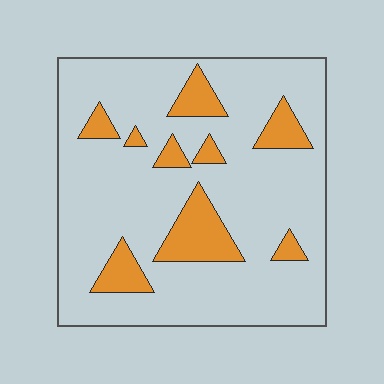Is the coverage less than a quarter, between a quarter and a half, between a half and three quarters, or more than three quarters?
Less than a quarter.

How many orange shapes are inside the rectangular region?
9.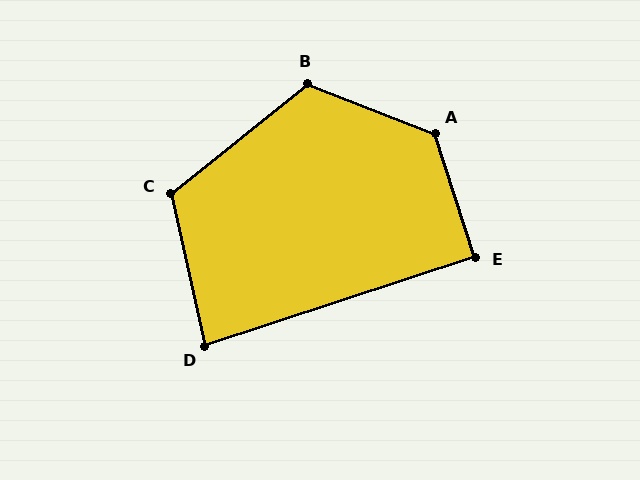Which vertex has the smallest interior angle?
D, at approximately 85 degrees.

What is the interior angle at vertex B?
Approximately 120 degrees (obtuse).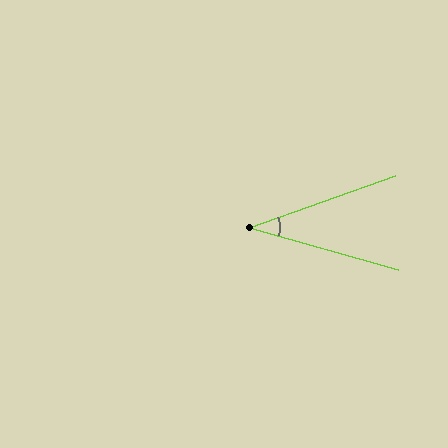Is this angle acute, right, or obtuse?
It is acute.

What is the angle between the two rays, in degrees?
Approximately 35 degrees.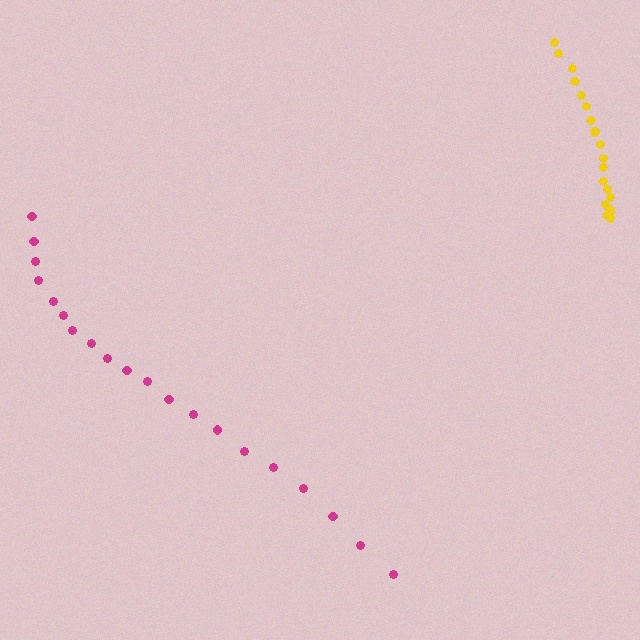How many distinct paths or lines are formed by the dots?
There are 2 distinct paths.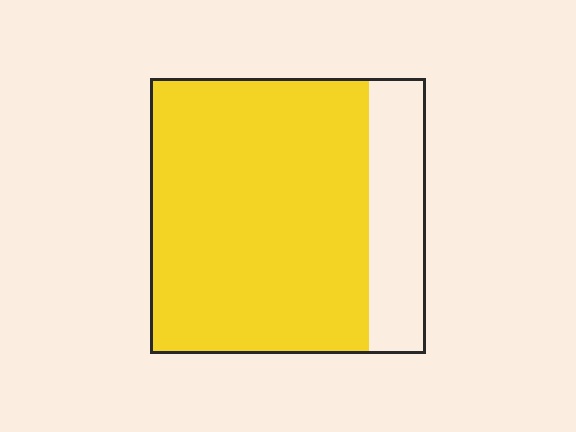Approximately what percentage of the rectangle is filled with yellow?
Approximately 80%.